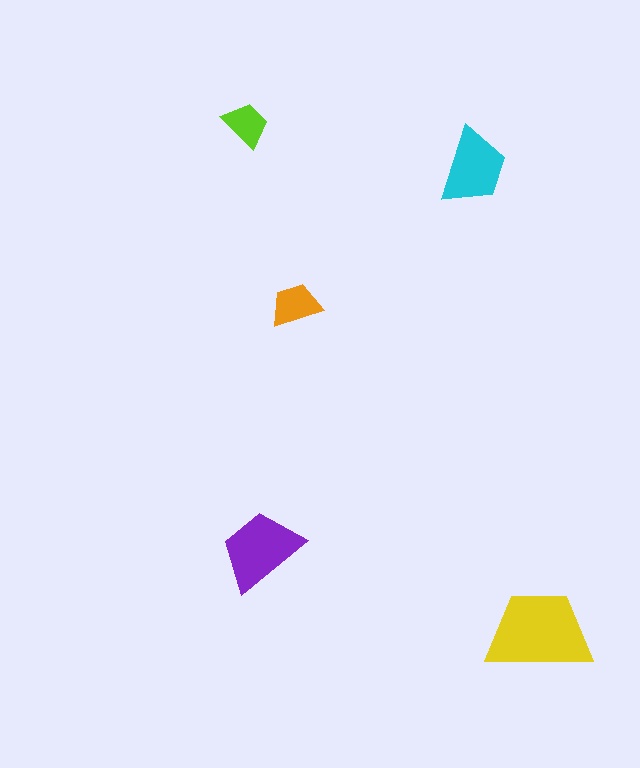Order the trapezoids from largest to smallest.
the yellow one, the purple one, the cyan one, the orange one, the lime one.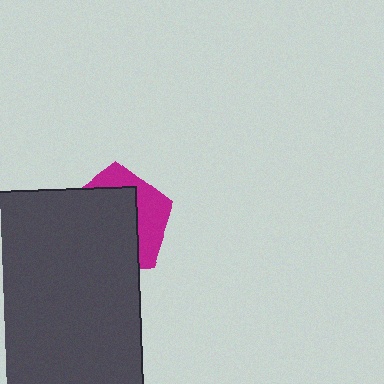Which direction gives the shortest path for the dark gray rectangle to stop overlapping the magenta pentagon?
Moving toward the lower-left gives the shortest separation.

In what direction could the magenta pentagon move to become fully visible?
The magenta pentagon could move toward the upper-right. That would shift it out from behind the dark gray rectangle entirely.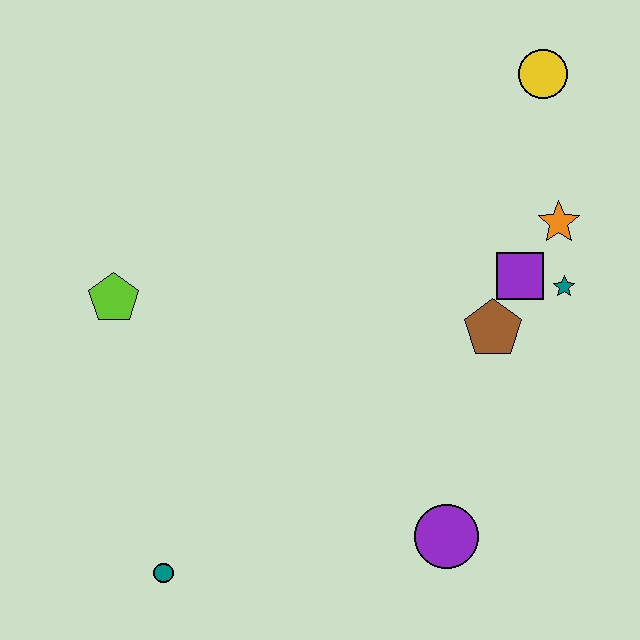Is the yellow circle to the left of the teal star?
Yes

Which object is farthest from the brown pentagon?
The teal circle is farthest from the brown pentagon.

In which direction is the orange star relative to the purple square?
The orange star is above the purple square.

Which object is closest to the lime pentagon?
The teal circle is closest to the lime pentagon.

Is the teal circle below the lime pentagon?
Yes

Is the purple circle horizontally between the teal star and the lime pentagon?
Yes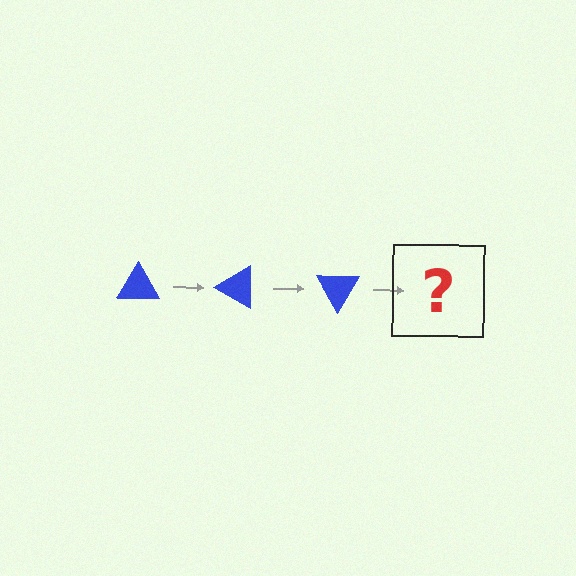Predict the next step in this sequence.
The next step is a blue triangle rotated 90 degrees.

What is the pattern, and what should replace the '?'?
The pattern is that the triangle rotates 30 degrees each step. The '?' should be a blue triangle rotated 90 degrees.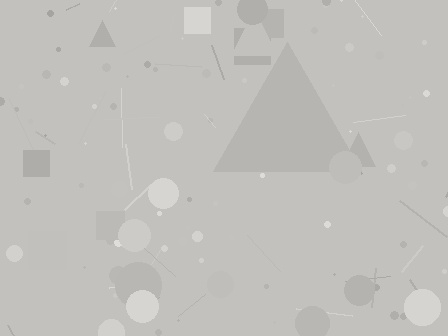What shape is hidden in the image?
A triangle is hidden in the image.